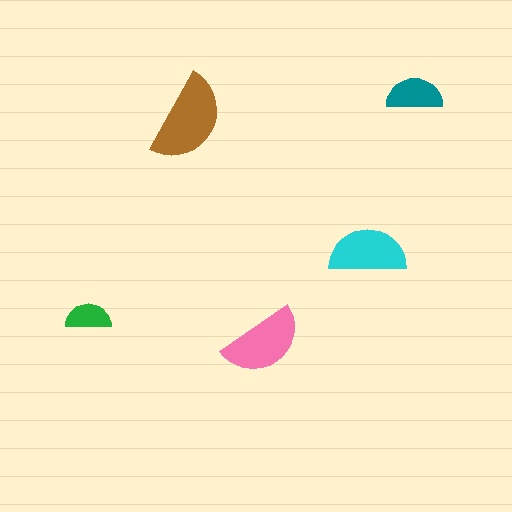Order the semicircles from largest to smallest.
the brown one, the pink one, the cyan one, the teal one, the green one.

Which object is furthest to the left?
The green semicircle is leftmost.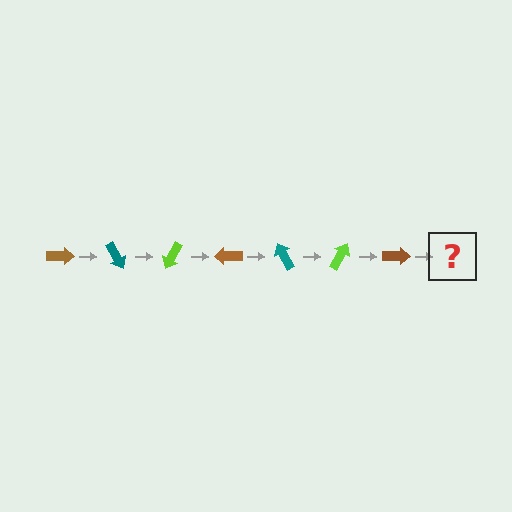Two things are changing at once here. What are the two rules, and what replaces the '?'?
The two rules are that it rotates 60 degrees each step and the color cycles through brown, teal, and lime. The '?' should be a teal arrow, rotated 420 degrees from the start.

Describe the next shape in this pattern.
It should be a teal arrow, rotated 420 degrees from the start.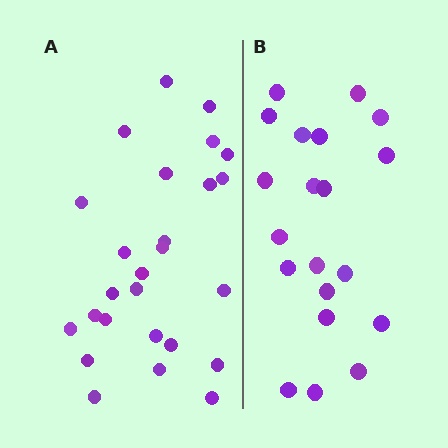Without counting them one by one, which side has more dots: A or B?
Region A (the left region) has more dots.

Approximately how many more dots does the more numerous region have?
Region A has about 6 more dots than region B.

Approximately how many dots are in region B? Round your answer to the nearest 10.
About 20 dots.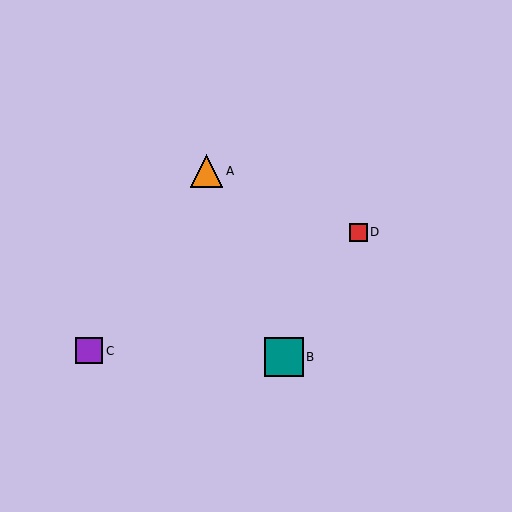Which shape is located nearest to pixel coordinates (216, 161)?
The orange triangle (labeled A) at (207, 171) is nearest to that location.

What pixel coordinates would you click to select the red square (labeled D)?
Click at (358, 232) to select the red square D.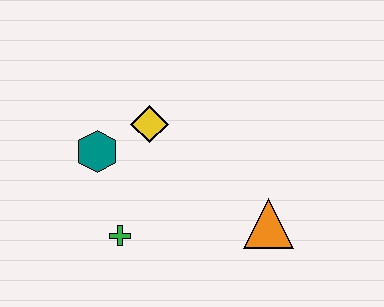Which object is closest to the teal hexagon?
The yellow diamond is closest to the teal hexagon.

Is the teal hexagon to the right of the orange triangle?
No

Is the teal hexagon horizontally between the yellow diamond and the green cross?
No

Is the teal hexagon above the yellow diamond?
No